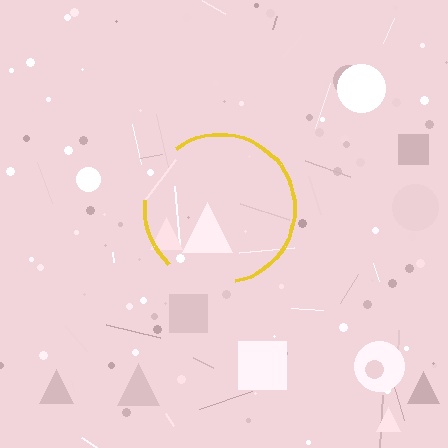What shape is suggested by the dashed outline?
The dashed outline suggests a circle.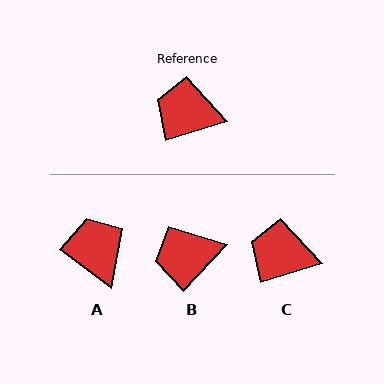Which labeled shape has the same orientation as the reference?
C.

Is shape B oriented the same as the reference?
No, it is off by about 31 degrees.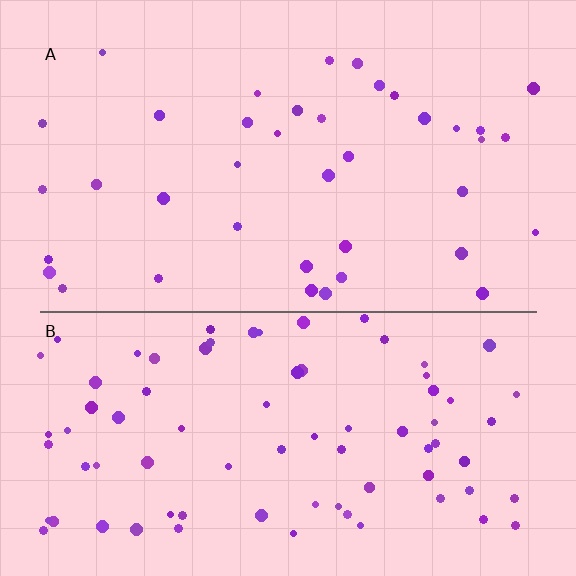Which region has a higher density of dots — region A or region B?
B (the bottom).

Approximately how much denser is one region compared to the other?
Approximately 2.0× — region B over region A.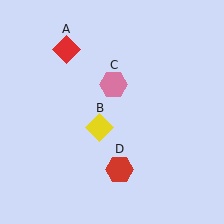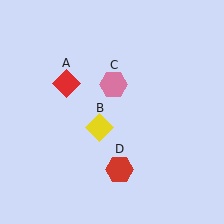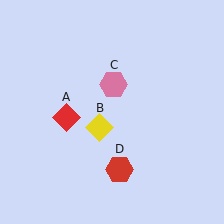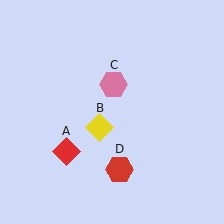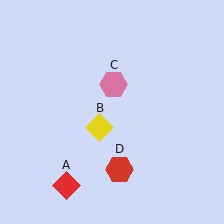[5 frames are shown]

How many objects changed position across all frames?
1 object changed position: red diamond (object A).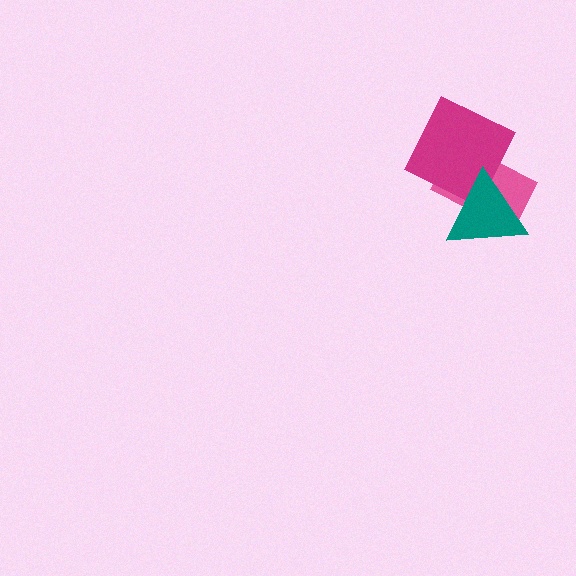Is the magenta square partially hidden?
Yes, it is partially covered by another shape.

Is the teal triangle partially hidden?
No, no other shape covers it.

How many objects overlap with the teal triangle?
2 objects overlap with the teal triangle.